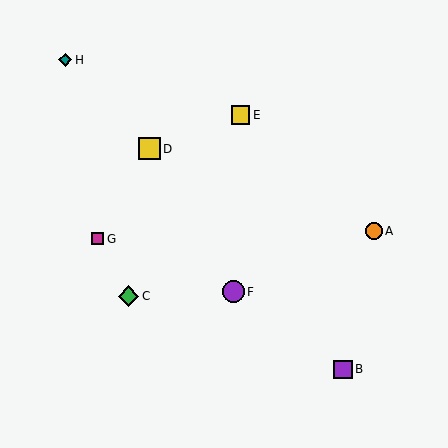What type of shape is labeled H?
Shape H is a teal diamond.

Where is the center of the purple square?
The center of the purple square is at (343, 369).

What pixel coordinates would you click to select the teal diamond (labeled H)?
Click at (65, 60) to select the teal diamond H.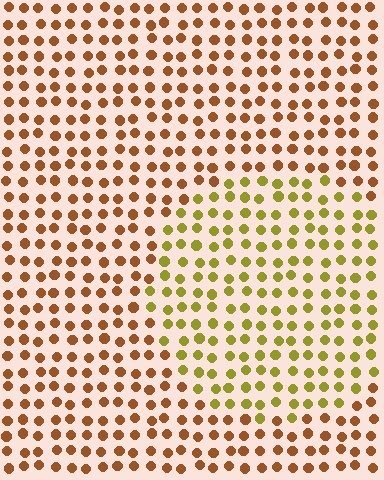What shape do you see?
I see a circle.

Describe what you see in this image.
The image is filled with small brown elements in a uniform arrangement. A circle-shaped region is visible where the elements are tinted to a slightly different hue, forming a subtle color boundary.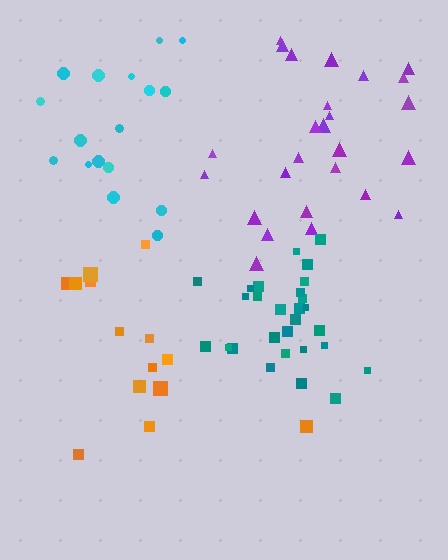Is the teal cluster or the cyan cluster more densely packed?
Teal.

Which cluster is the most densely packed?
Teal.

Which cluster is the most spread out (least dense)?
Orange.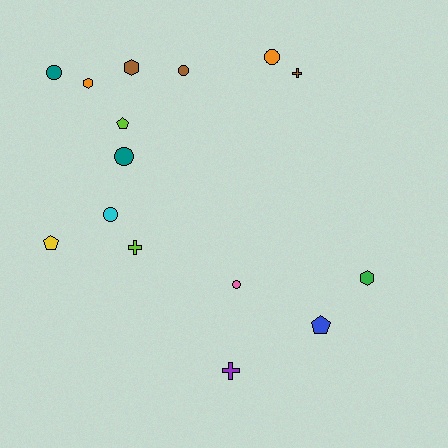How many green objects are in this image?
There is 1 green object.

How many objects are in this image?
There are 15 objects.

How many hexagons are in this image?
There are 3 hexagons.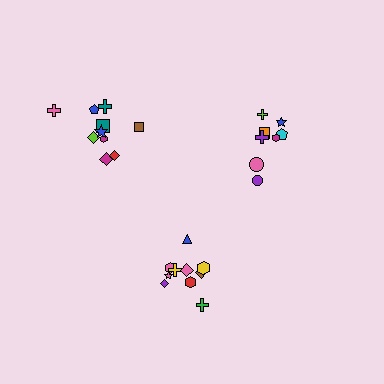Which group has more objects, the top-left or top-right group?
The top-left group.